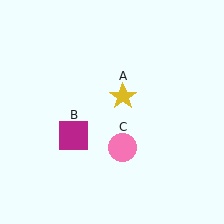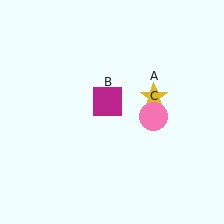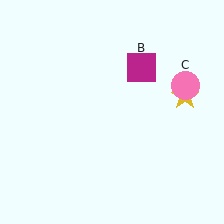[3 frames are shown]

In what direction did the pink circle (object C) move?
The pink circle (object C) moved up and to the right.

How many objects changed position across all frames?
3 objects changed position: yellow star (object A), magenta square (object B), pink circle (object C).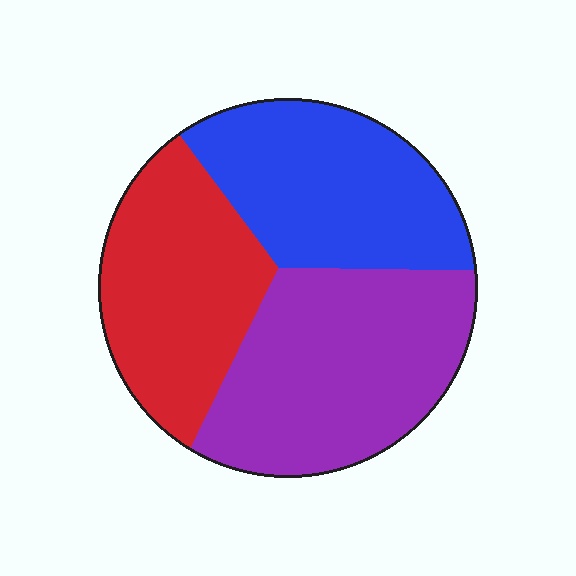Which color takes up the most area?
Purple, at roughly 40%.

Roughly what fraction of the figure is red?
Red takes up about one third (1/3) of the figure.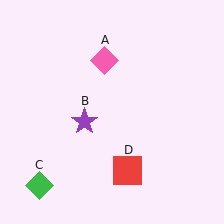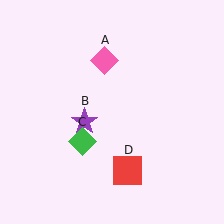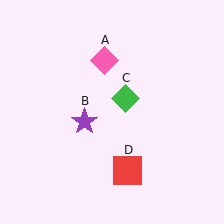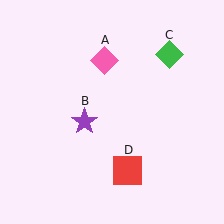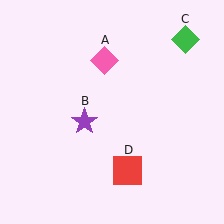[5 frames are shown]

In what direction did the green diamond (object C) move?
The green diamond (object C) moved up and to the right.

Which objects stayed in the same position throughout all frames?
Pink diamond (object A) and purple star (object B) and red square (object D) remained stationary.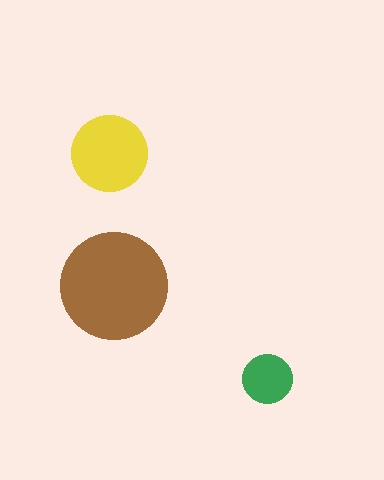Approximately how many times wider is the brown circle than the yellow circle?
About 1.5 times wider.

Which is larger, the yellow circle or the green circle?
The yellow one.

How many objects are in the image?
There are 3 objects in the image.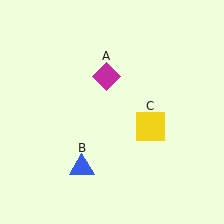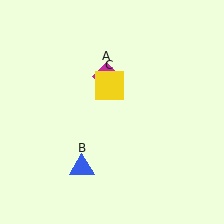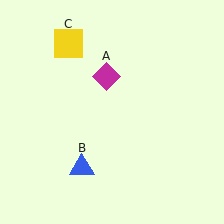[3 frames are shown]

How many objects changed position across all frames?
1 object changed position: yellow square (object C).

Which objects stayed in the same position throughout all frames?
Magenta diamond (object A) and blue triangle (object B) remained stationary.